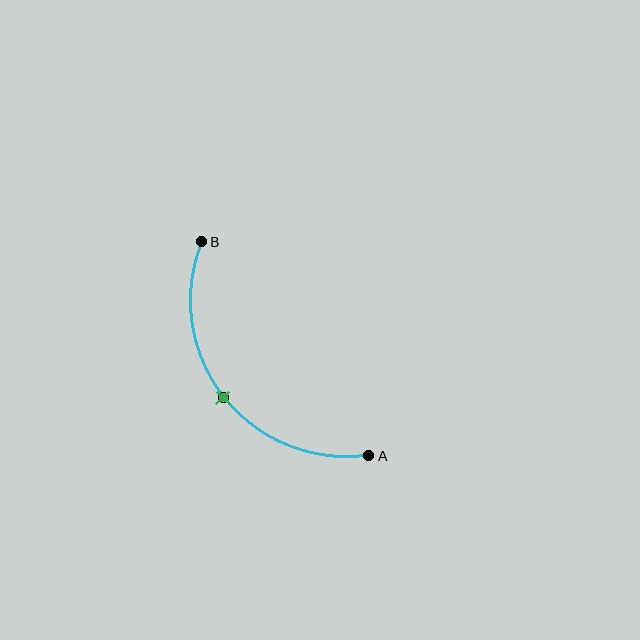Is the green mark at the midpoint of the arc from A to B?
Yes. The green mark lies on the arc at equal arc-length from both A and B — it is the arc midpoint.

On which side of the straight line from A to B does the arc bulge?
The arc bulges below and to the left of the straight line connecting A and B.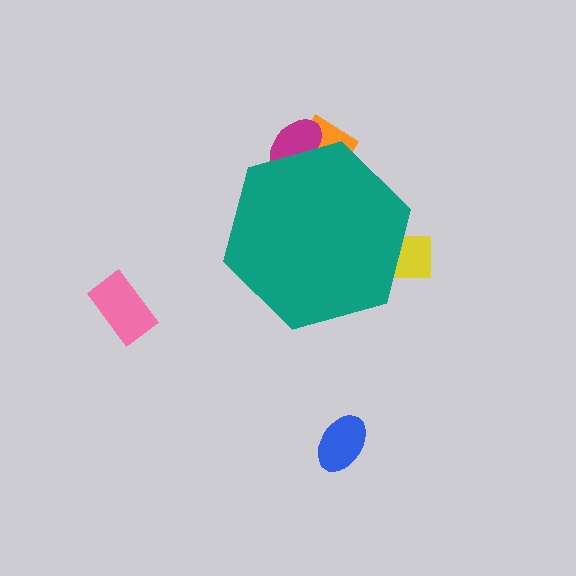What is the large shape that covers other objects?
A teal hexagon.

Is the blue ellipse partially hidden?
No, the blue ellipse is fully visible.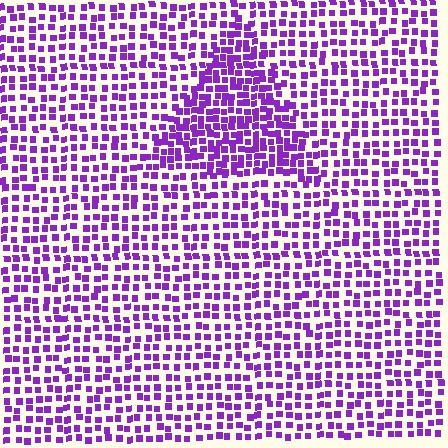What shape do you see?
I see a triangle.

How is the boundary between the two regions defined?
The boundary is defined by a change in element density (approximately 1.7x ratio). All elements are the same color, size, and shape.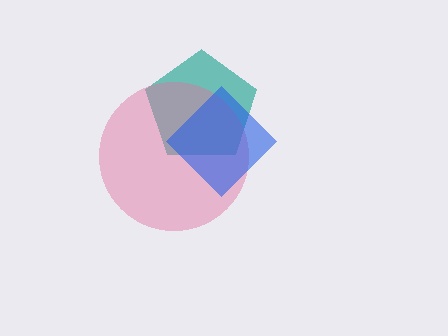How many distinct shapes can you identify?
There are 3 distinct shapes: a teal pentagon, a pink circle, a blue diamond.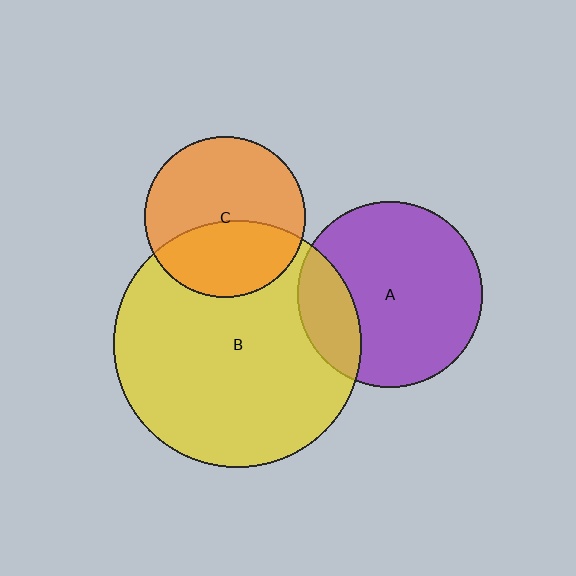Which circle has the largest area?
Circle B (yellow).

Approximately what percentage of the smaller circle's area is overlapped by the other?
Approximately 40%.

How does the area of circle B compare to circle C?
Approximately 2.4 times.